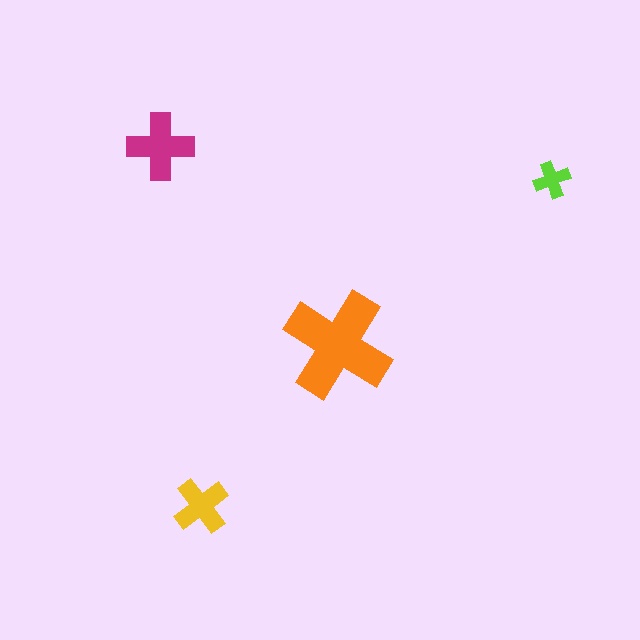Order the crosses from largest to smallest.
the orange one, the magenta one, the yellow one, the lime one.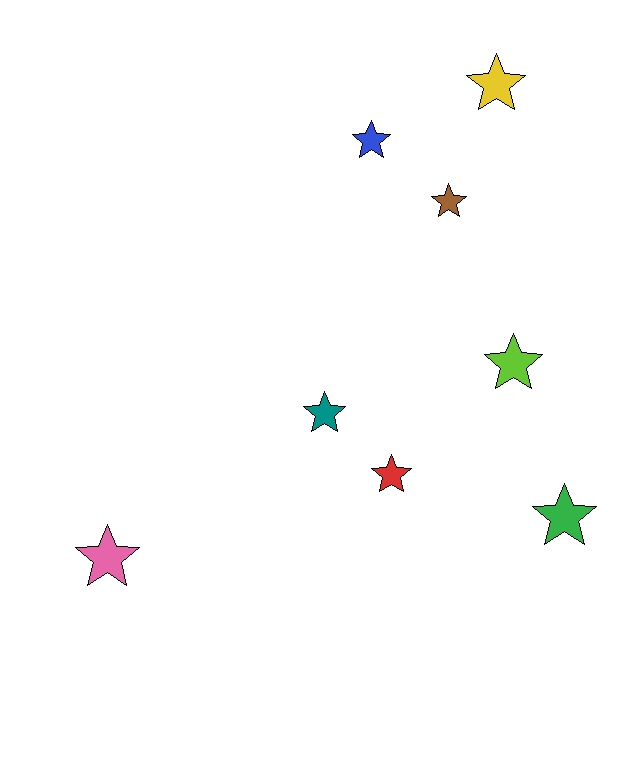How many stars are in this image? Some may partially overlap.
There are 8 stars.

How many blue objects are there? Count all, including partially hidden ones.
There is 1 blue object.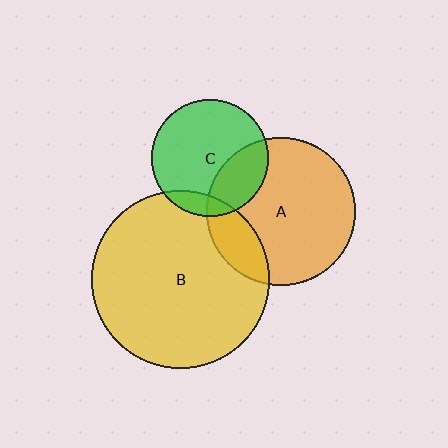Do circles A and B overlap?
Yes.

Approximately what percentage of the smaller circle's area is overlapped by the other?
Approximately 20%.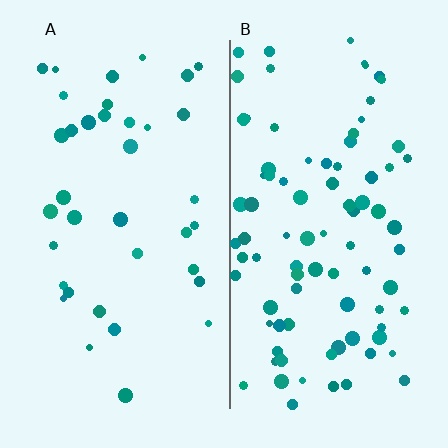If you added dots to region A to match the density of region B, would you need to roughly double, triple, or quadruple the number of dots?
Approximately double.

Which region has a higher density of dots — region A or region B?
B (the right).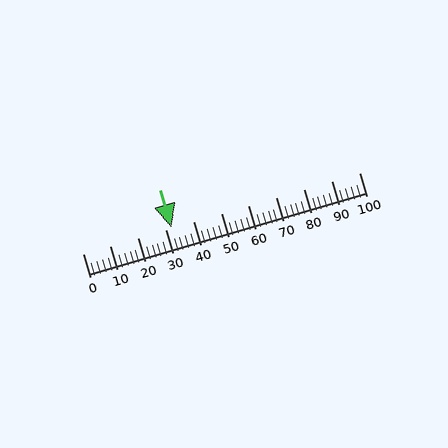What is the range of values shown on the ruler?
The ruler shows values from 0 to 100.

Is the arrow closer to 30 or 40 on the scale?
The arrow is closer to 30.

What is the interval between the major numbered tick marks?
The major tick marks are spaced 10 units apart.